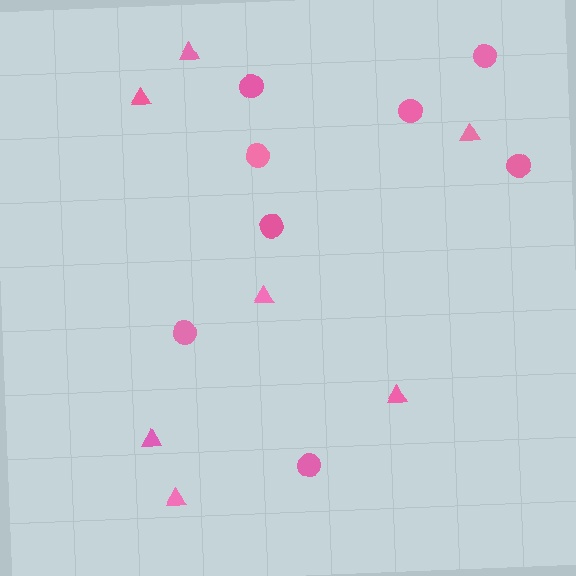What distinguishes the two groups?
There are 2 groups: one group of triangles (7) and one group of circles (8).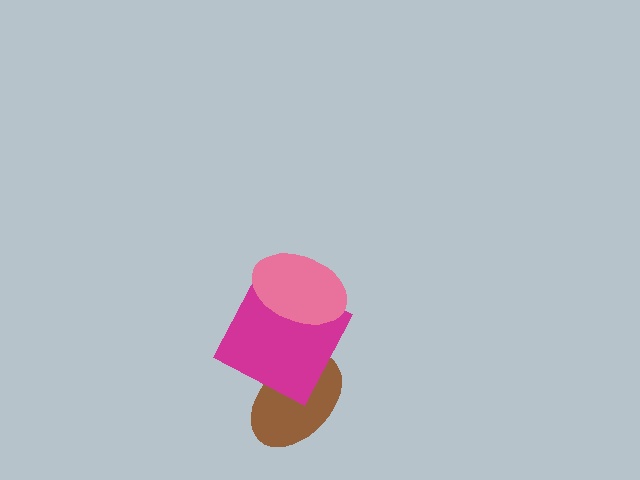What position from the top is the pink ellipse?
The pink ellipse is 1st from the top.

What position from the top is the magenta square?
The magenta square is 2nd from the top.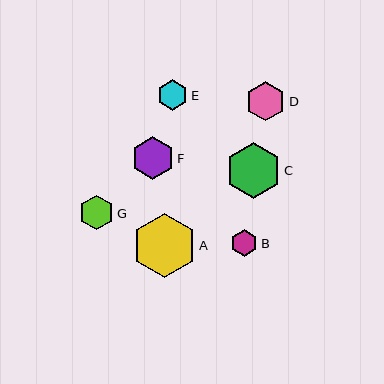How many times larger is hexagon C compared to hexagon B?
Hexagon C is approximately 2.1 times the size of hexagon B.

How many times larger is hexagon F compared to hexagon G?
Hexagon F is approximately 1.3 times the size of hexagon G.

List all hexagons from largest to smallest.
From largest to smallest: A, C, F, D, G, E, B.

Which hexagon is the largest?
Hexagon A is the largest with a size of approximately 64 pixels.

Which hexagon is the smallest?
Hexagon B is the smallest with a size of approximately 26 pixels.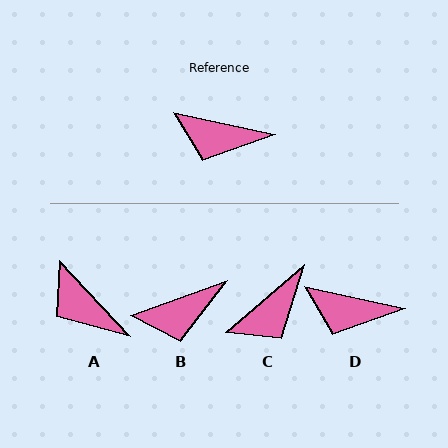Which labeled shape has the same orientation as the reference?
D.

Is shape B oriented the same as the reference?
No, it is off by about 33 degrees.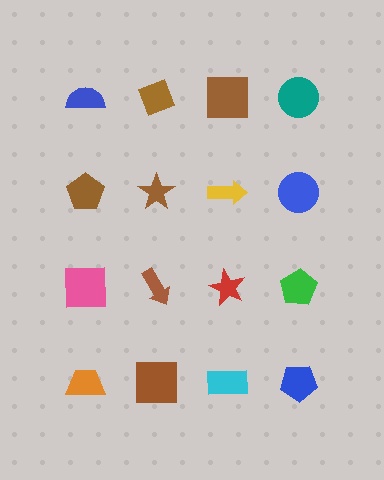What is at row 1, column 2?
A brown diamond.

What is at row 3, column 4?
A green pentagon.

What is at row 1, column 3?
A brown square.